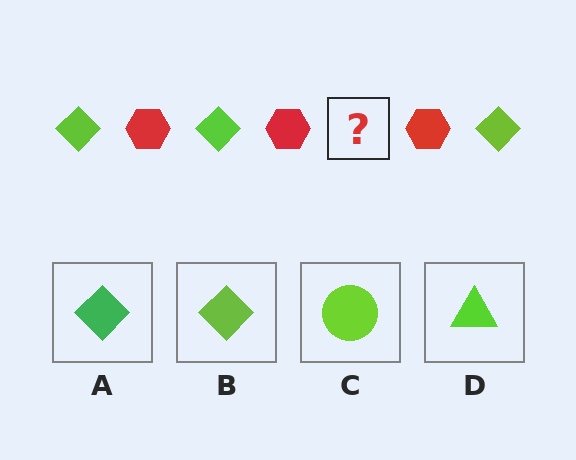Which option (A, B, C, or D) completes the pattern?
B.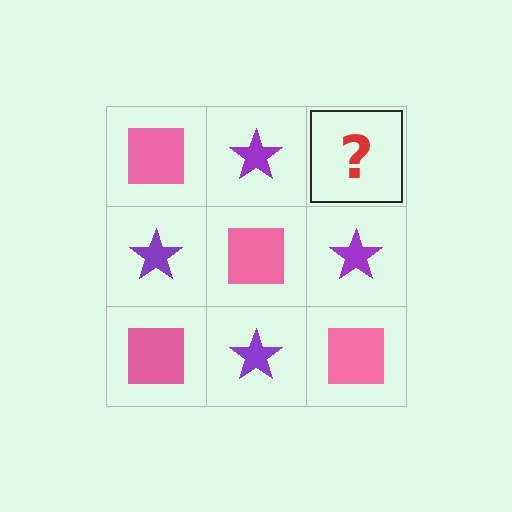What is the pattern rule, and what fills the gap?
The rule is that it alternates pink square and purple star in a checkerboard pattern. The gap should be filled with a pink square.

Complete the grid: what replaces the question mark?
The question mark should be replaced with a pink square.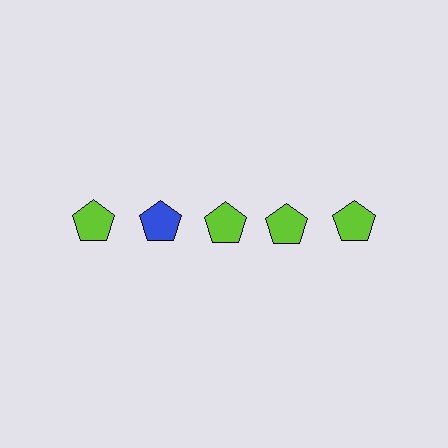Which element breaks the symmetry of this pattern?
The blue pentagon in the top row, second from left column breaks the symmetry. All other shapes are lime pentagons.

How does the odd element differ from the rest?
It has a different color: blue instead of lime.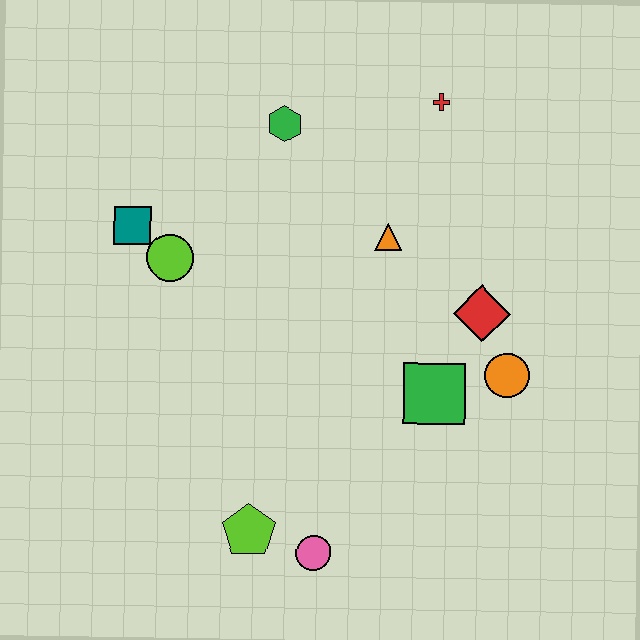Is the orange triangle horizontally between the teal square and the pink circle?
No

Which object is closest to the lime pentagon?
The pink circle is closest to the lime pentagon.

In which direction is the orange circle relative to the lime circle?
The orange circle is to the right of the lime circle.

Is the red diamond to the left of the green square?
No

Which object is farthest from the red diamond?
The teal square is farthest from the red diamond.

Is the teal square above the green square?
Yes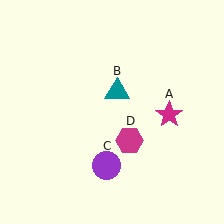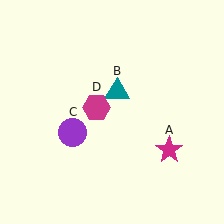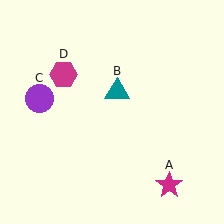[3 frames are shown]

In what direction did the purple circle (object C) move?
The purple circle (object C) moved up and to the left.